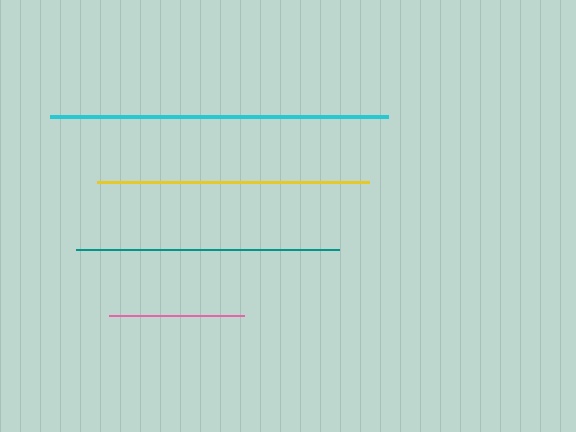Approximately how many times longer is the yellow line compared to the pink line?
The yellow line is approximately 2.0 times the length of the pink line.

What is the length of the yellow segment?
The yellow segment is approximately 273 pixels long.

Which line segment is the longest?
The cyan line is the longest at approximately 337 pixels.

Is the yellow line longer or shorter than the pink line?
The yellow line is longer than the pink line.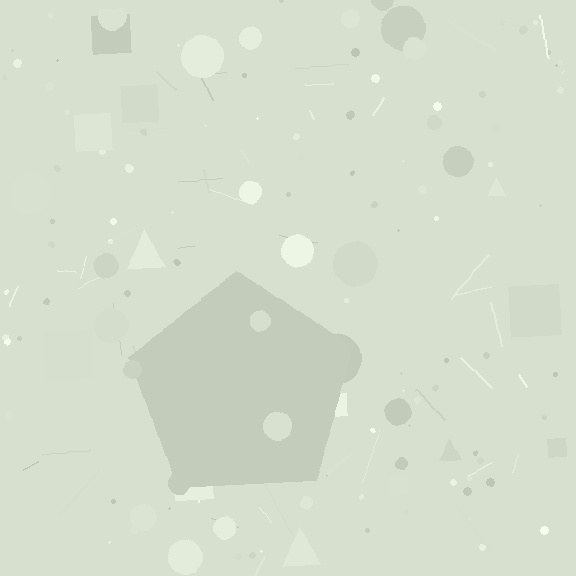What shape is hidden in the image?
A pentagon is hidden in the image.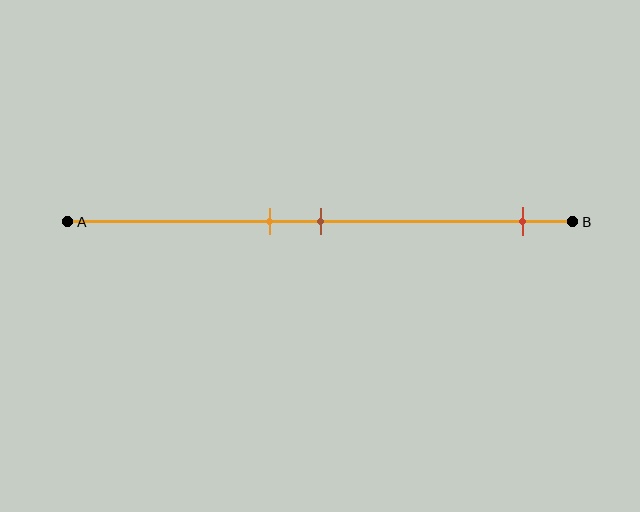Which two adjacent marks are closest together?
The orange and brown marks are the closest adjacent pair.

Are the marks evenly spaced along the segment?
No, the marks are not evenly spaced.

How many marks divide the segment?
There are 3 marks dividing the segment.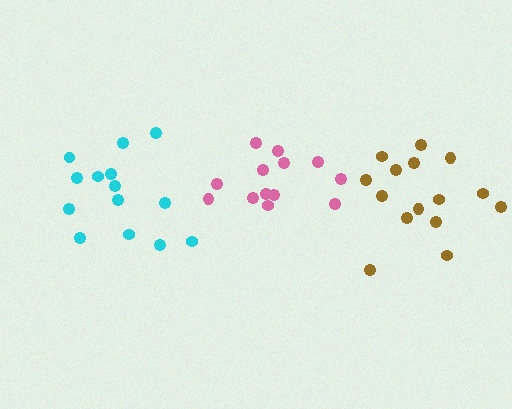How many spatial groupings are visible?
There are 3 spatial groupings.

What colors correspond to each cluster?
The clusters are colored: brown, pink, cyan.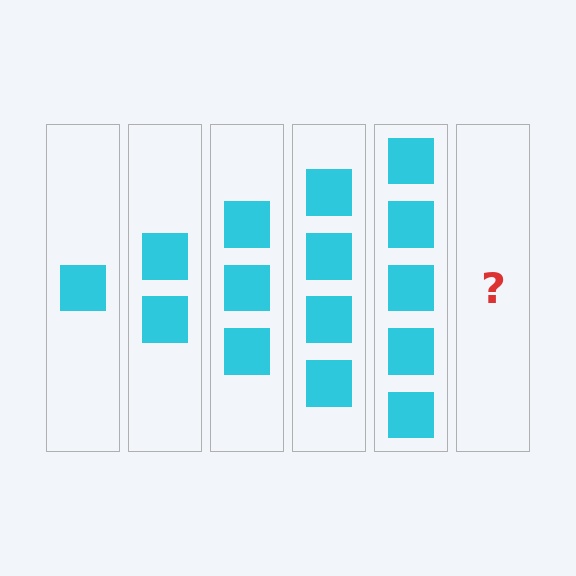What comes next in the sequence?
The next element should be 6 squares.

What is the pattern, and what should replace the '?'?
The pattern is that each step adds one more square. The '?' should be 6 squares.